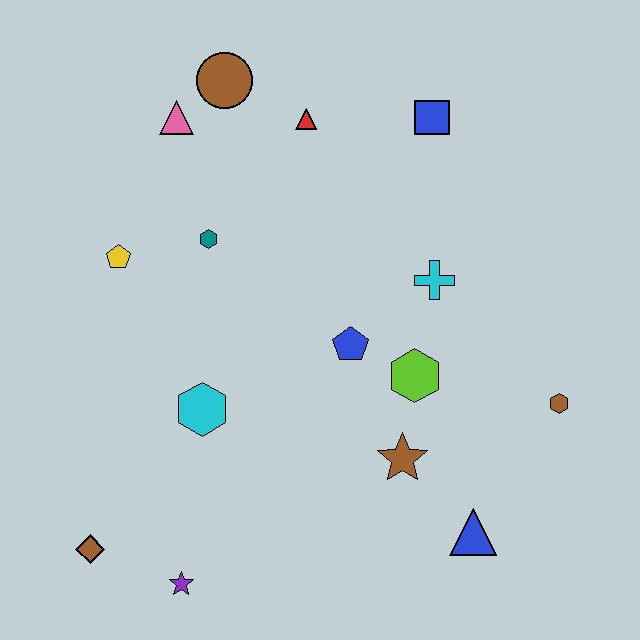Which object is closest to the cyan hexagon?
The blue pentagon is closest to the cyan hexagon.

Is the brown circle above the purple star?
Yes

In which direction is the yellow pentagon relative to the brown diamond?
The yellow pentagon is above the brown diamond.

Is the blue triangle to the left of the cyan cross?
No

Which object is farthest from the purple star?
The blue square is farthest from the purple star.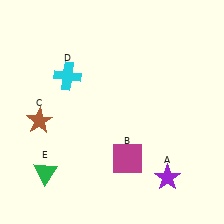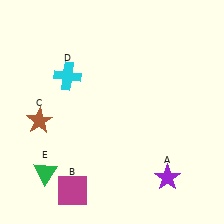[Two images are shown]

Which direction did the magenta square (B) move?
The magenta square (B) moved left.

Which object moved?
The magenta square (B) moved left.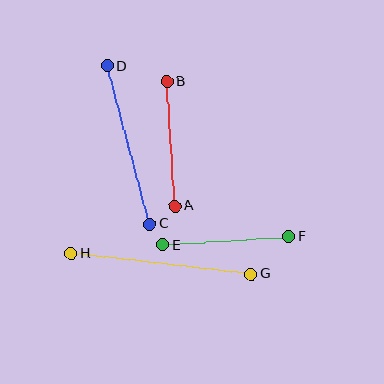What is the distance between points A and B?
The distance is approximately 125 pixels.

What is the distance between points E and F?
The distance is approximately 126 pixels.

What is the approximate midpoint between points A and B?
The midpoint is at approximately (171, 144) pixels.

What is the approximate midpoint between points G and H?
The midpoint is at approximately (161, 264) pixels.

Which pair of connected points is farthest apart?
Points G and H are farthest apart.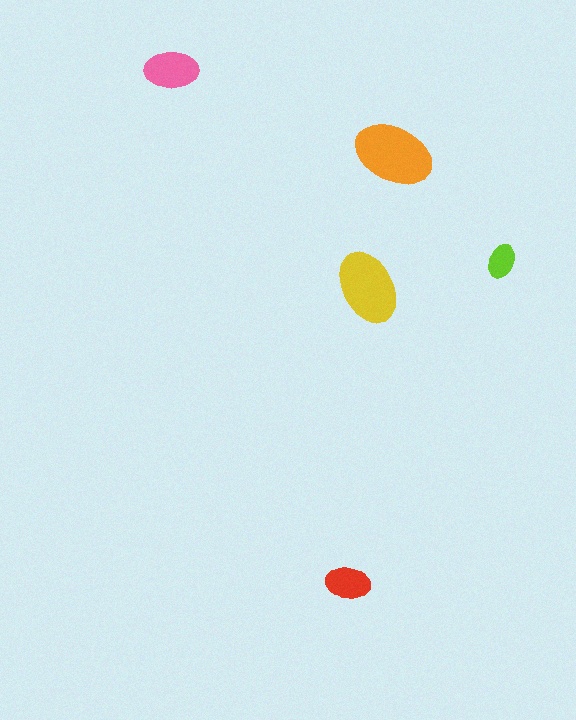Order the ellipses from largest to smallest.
the orange one, the yellow one, the pink one, the red one, the lime one.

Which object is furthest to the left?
The pink ellipse is leftmost.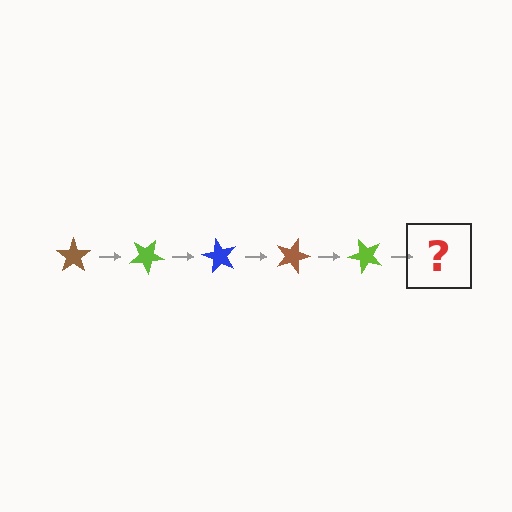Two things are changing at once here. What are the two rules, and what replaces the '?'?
The two rules are that it rotates 30 degrees each step and the color cycles through brown, lime, and blue. The '?' should be a blue star, rotated 150 degrees from the start.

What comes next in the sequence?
The next element should be a blue star, rotated 150 degrees from the start.